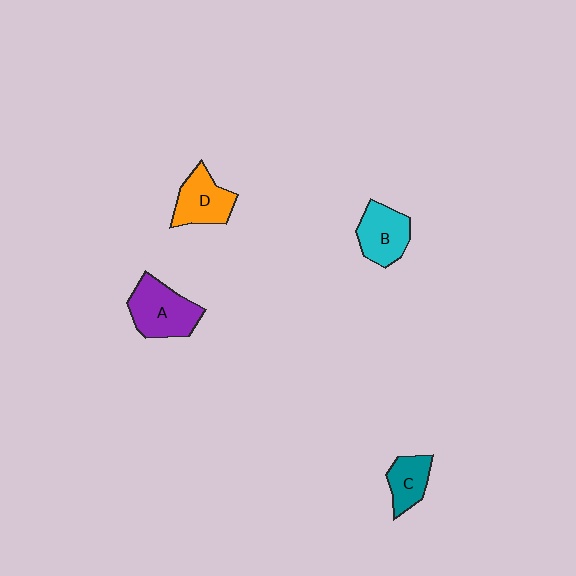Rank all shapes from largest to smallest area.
From largest to smallest: A (purple), B (cyan), D (orange), C (teal).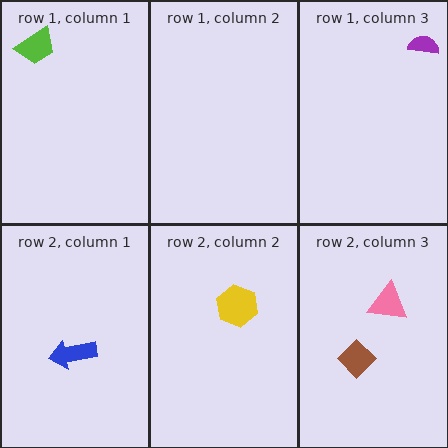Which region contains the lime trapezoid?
The row 1, column 1 region.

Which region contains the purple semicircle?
The row 1, column 3 region.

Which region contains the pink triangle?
The row 2, column 3 region.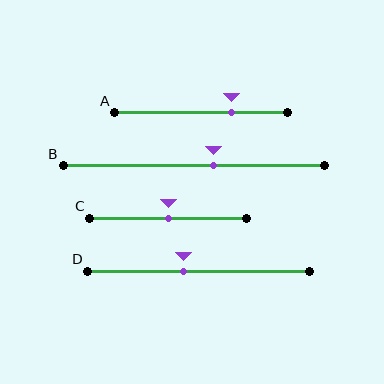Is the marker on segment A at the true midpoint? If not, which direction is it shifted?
No, the marker on segment A is shifted to the right by about 17% of the segment length.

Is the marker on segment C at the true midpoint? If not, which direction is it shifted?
Yes, the marker on segment C is at the true midpoint.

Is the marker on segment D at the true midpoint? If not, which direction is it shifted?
No, the marker on segment D is shifted to the left by about 7% of the segment length.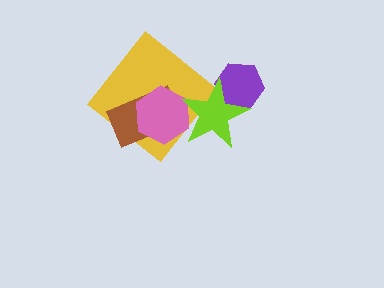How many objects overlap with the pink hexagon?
3 objects overlap with the pink hexagon.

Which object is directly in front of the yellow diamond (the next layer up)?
The brown rectangle is directly in front of the yellow diamond.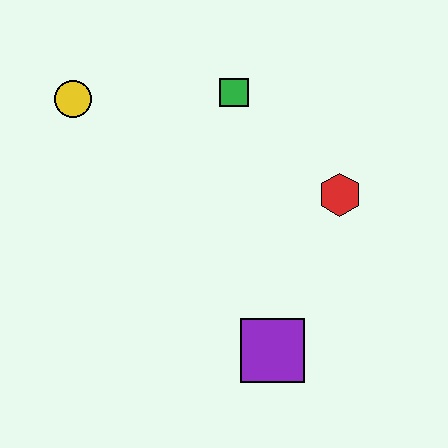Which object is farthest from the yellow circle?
The purple square is farthest from the yellow circle.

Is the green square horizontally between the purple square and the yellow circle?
Yes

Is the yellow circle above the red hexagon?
Yes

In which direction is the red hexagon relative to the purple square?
The red hexagon is above the purple square.